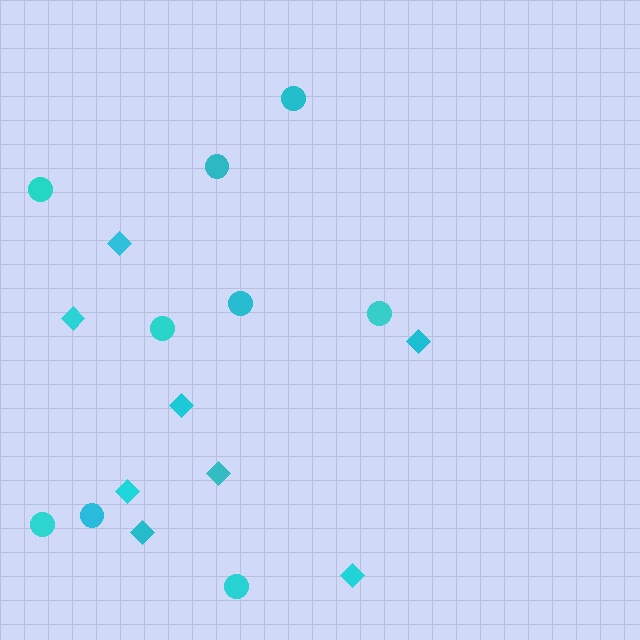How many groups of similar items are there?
There are 2 groups: one group of diamonds (8) and one group of circles (9).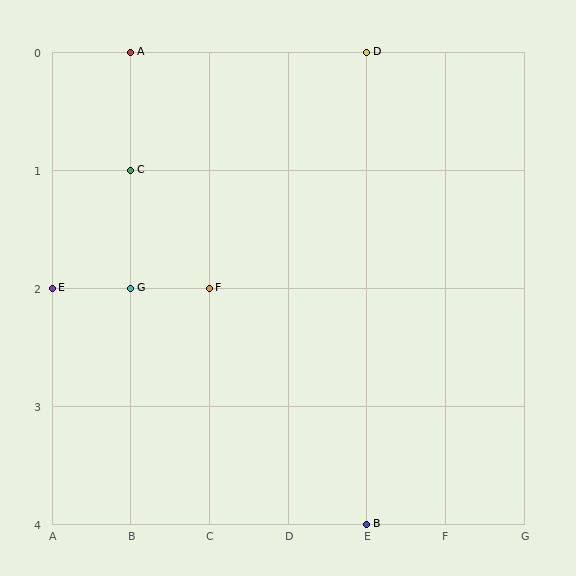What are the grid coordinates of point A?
Point A is at grid coordinates (B, 0).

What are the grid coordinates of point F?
Point F is at grid coordinates (C, 2).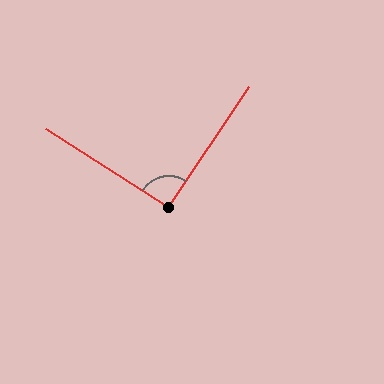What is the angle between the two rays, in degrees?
Approximately 91 degrees.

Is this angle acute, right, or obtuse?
It is approximately a right angle.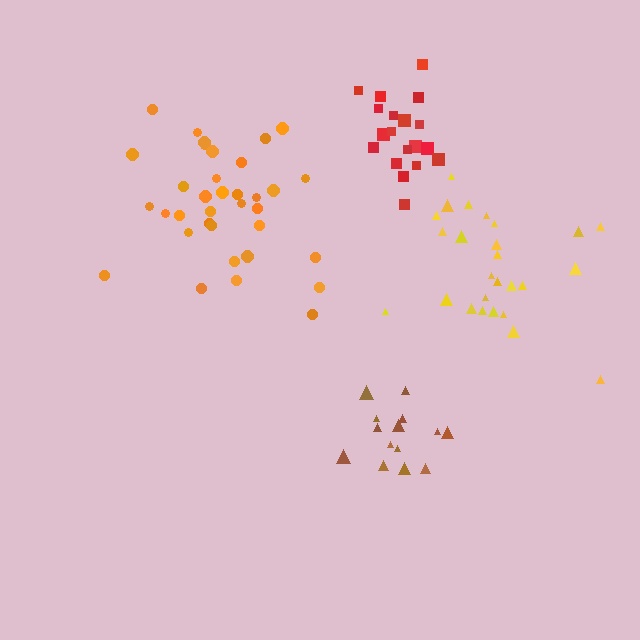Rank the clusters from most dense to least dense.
red, brown, orange, yellow.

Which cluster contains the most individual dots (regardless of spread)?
Orange (35).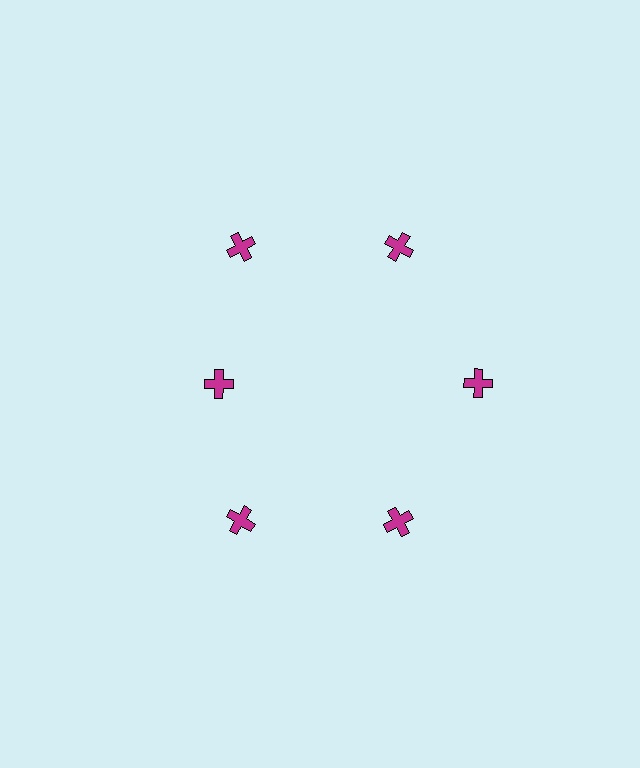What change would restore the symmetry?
The symmetry would be restored by moving it outward, back onto the ring so that all 6 crosses sit at equal angles and equal distance from the center.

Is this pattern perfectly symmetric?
No. The 6 magenta crosses are arranged in a ring, but one element near the 9 o'clock position is pulled inward toward the center, breaking the 6-fold rotational symmetry.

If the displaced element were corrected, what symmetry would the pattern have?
It would have 6-fold rotational symmetry — the pattern would map onto itself every 60 degrees.